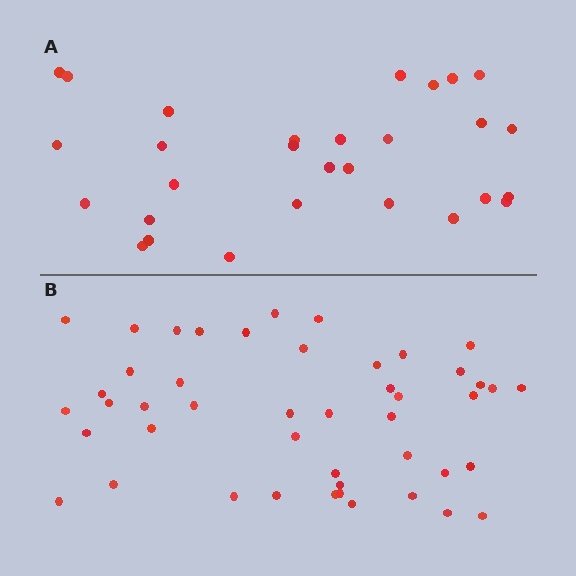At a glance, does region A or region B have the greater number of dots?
Region B (the bottom region) has more dots.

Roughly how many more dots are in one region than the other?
Region B has approximately 15 more dots than region A.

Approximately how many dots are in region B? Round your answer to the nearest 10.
About 50 dots. (The exact count is 46, which rounds to 50.)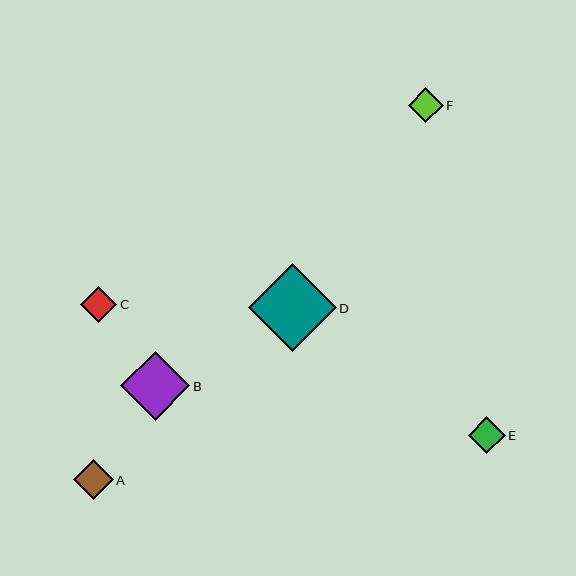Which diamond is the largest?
Diamond D is the largest with a size of approximately 88 pixels.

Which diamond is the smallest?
Diamond F is the smallest with a size of approximately 34 pixels.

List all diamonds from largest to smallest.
From largest to smallest: D, B, A, E, C, F.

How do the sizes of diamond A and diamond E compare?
Diamond A and diamond E are approximately the same size.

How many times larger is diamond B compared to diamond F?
Diamond B is approximately 2.0 times the size of diamond F.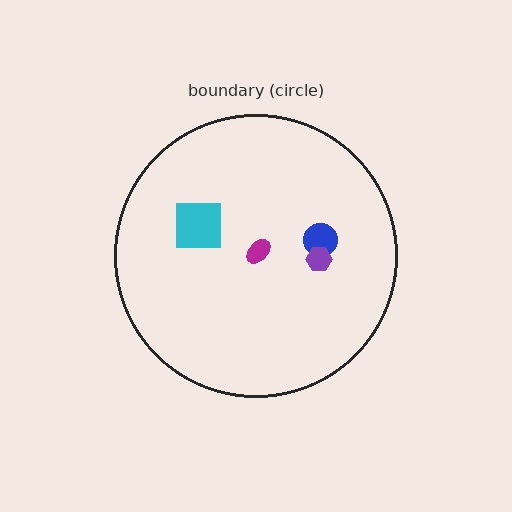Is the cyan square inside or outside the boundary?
Inside.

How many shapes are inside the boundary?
4 inside, 0 outside.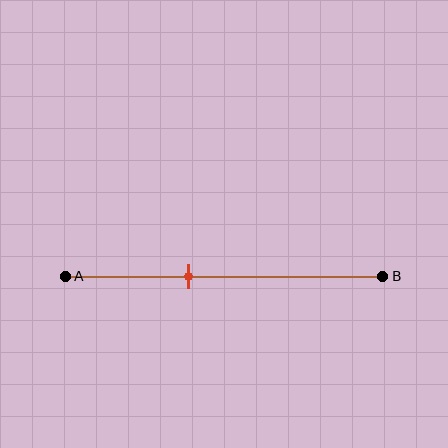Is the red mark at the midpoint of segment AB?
No, the mark is at about 40% from A, not at the 50% midpoint.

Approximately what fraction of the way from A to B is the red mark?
The red mark is approximately 40% of the way from A to B.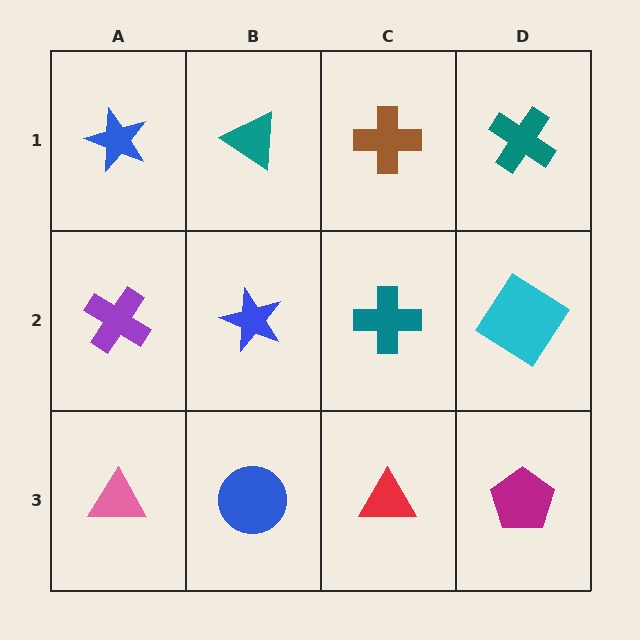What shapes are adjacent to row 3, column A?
A purple cross (row 2, column A), a blue circle (row 3, column B).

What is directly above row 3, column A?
A purple cross.